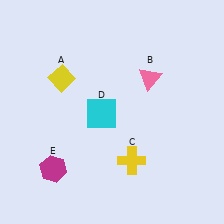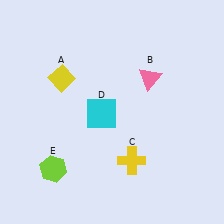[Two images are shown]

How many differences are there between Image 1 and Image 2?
There is 1 difference between the two images.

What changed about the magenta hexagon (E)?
In Image 1, E is magenta. In Image 2, it changed to lime.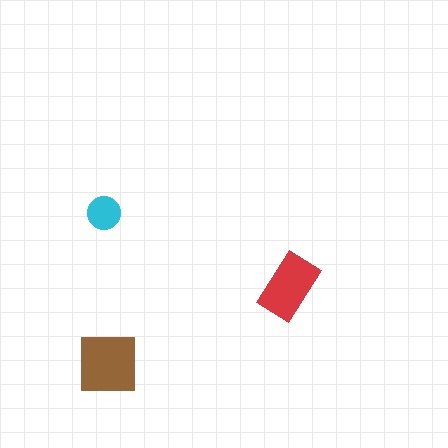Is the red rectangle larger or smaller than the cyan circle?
Larger.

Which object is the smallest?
The cyan circle.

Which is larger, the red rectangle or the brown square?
The brown square.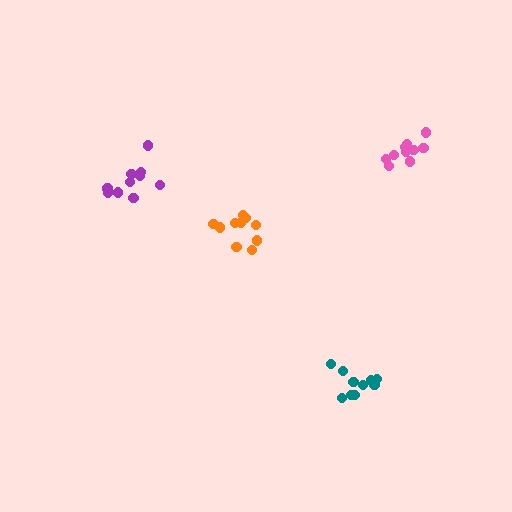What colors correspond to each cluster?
The clusters are colored: purple, pink, orange, teal.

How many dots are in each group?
Group 1: 10 dots, Group 2: 11 dots, Group 3: 10 dots, Group 4: 10 dots (41 total).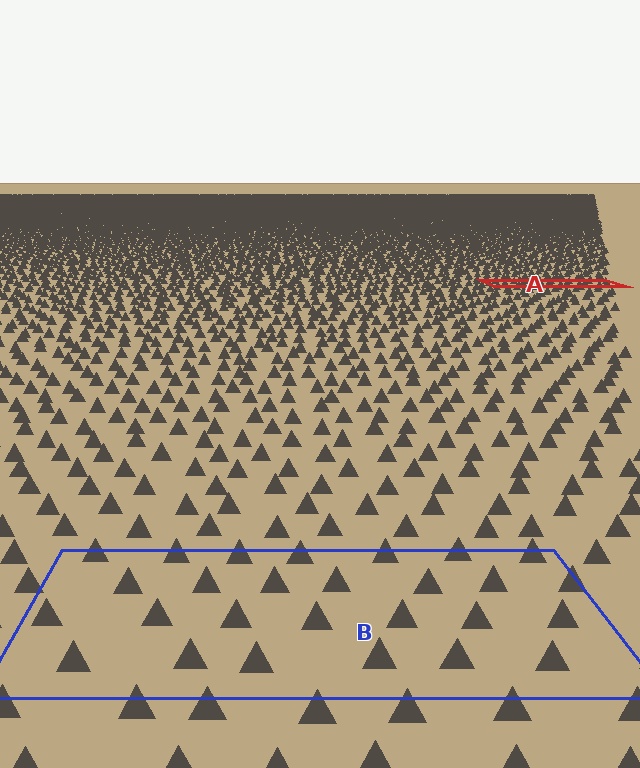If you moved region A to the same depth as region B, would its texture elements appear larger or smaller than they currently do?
They would appear larger. At a closer depth, the same texture elements are projected at a bigger on-screen size.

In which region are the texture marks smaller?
The texture marks are smaller in region A, because it is farther away.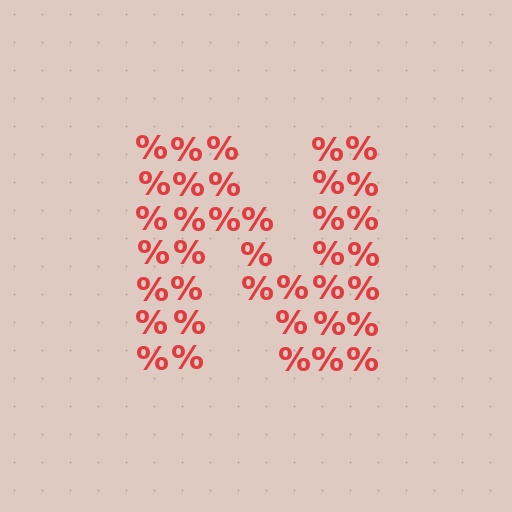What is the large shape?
The large shape is the letter N.